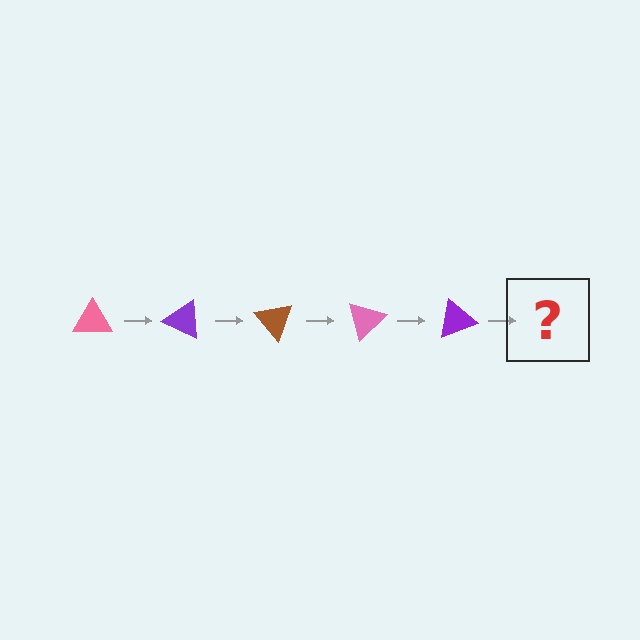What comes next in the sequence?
The next element should be a brown triangle, rotated 125 degrees from the start.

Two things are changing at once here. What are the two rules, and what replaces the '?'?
The two rules are that it rotates 25 degrees each step and the color cycles through pink, purple, and brown. The '?' should be a brown triangle, rotated 125 degrees from the start.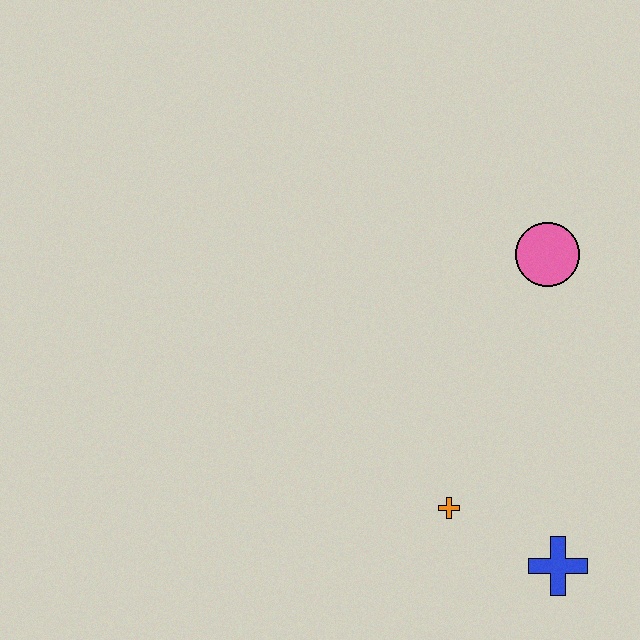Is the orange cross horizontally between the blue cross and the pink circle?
No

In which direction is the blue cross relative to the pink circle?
The blue cross is below the pink circle.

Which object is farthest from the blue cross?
The pink circle is farthest from the blue cross.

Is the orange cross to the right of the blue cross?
No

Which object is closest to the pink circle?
The orange cross is closest to the pink circle.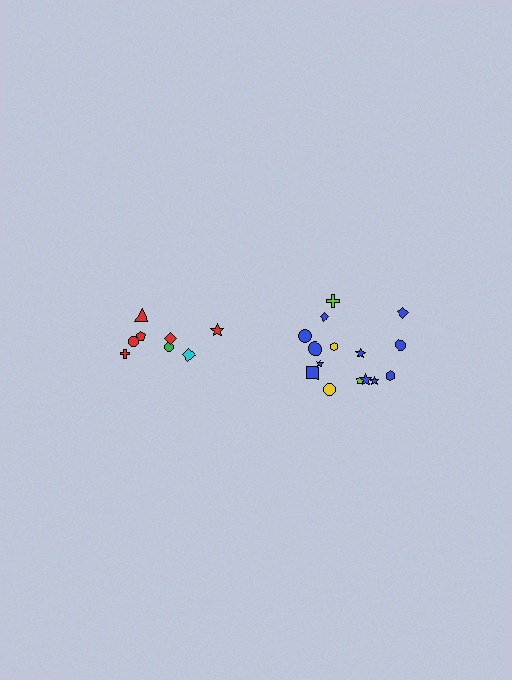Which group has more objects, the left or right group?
The right group.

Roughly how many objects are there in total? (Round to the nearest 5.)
Roughly 25 objects in total.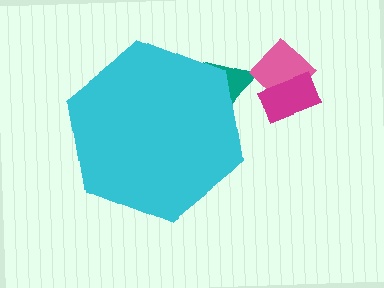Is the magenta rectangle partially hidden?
No, the magenta rectangle is fully visible.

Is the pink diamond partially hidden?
No, the pink diamond is fully visible.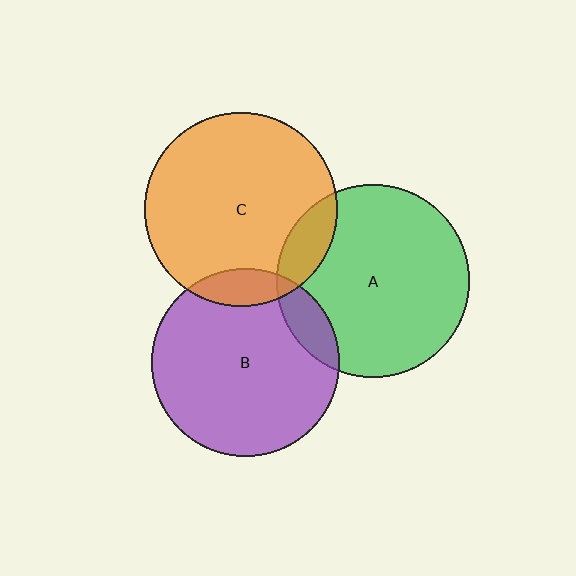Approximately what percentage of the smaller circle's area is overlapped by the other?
Approximately 10%.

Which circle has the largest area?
Circle C (orange).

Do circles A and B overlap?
Yes.